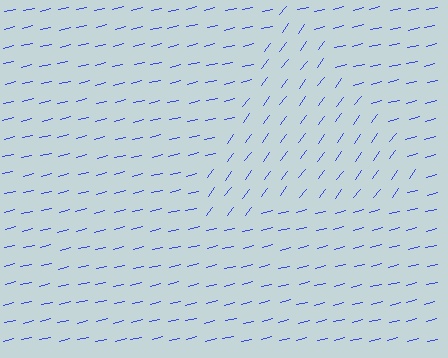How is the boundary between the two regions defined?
The boundary is defined purely by a change in line orientation (approximately 39 degrees difference). All lines are the same color and thickness.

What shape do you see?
I see a triangle.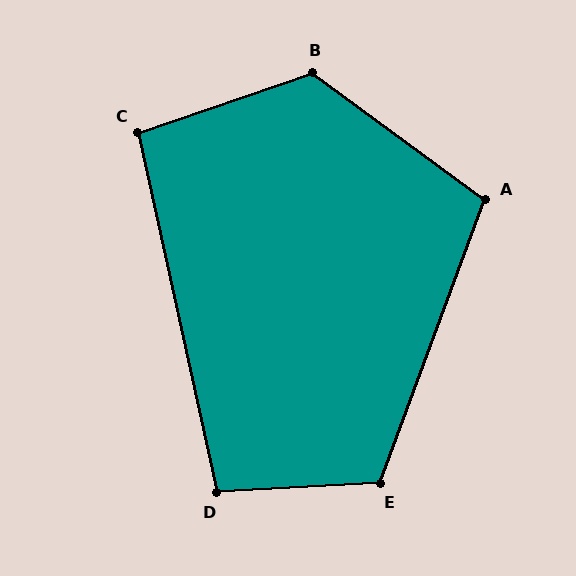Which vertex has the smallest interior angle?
C, at approximately 96 degrees.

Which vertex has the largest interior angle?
B, at approximately 125 degrees.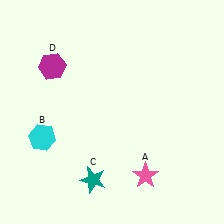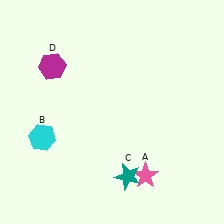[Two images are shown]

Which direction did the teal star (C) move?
The teal star (C) moved right.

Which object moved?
The teal star (C) moved right.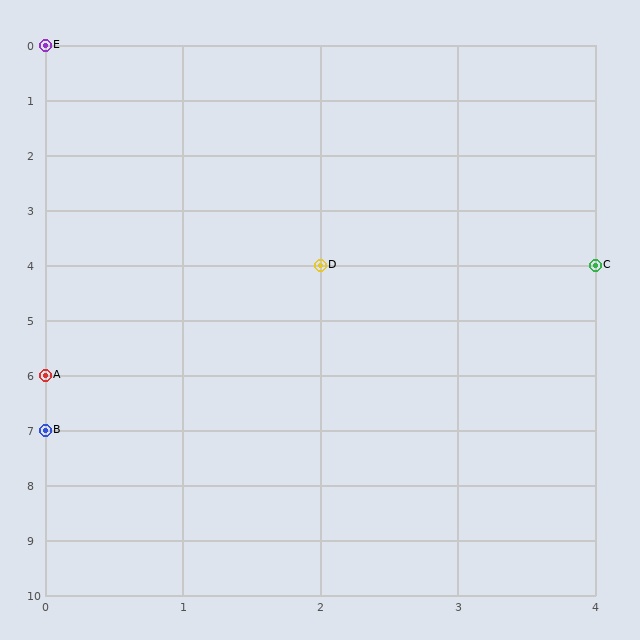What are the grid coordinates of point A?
Point A is at grid coordinates (0, 6).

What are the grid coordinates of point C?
Point C is at grid coordinates (4, 4).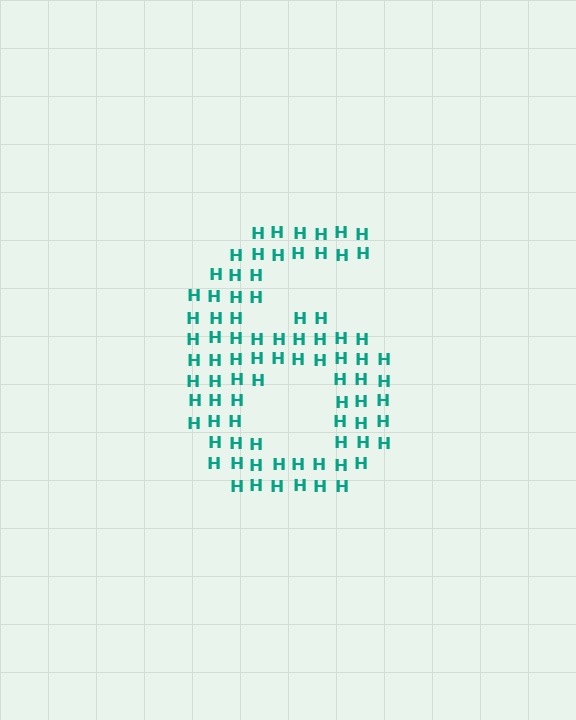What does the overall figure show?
The overall figure shows the digit 6.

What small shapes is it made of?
It is made of small letter H's.